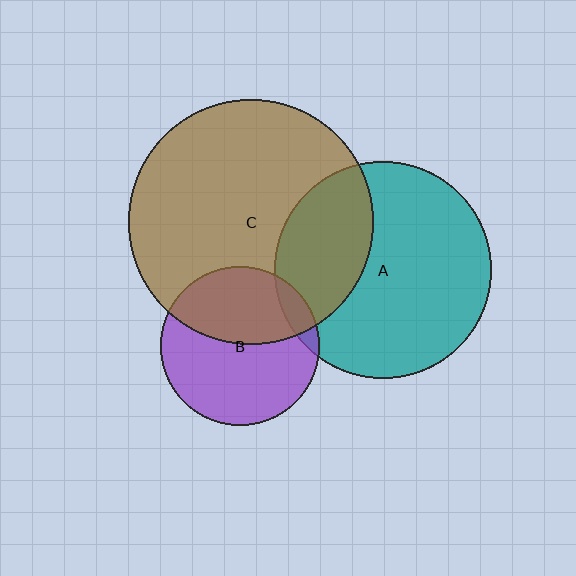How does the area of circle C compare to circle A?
Approximately 1.3 times.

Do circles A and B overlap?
Yes.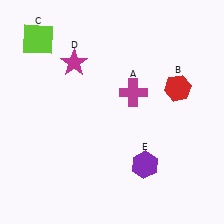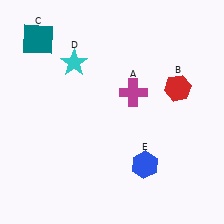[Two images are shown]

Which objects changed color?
C changed from lime to teal. D changed from magenta to cyan. E changed from purple to blue.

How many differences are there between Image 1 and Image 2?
There are 3 differences between the two images.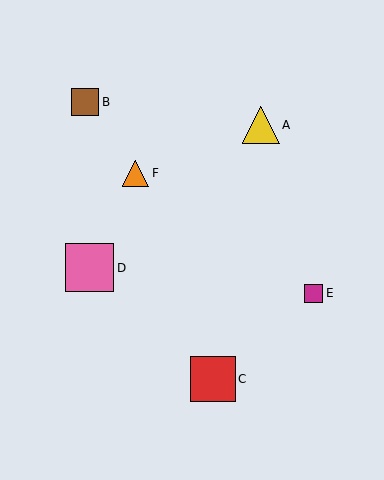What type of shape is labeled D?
Shape D is a pink square.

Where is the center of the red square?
The center of the red square is at (213, 379).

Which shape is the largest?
The pink square (labeled D) is the largest.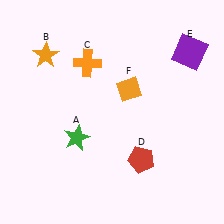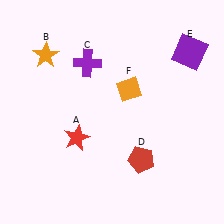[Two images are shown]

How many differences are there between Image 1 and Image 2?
There are 2 differences between the two images.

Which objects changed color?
A changed from green to red. C changed from orange to purple.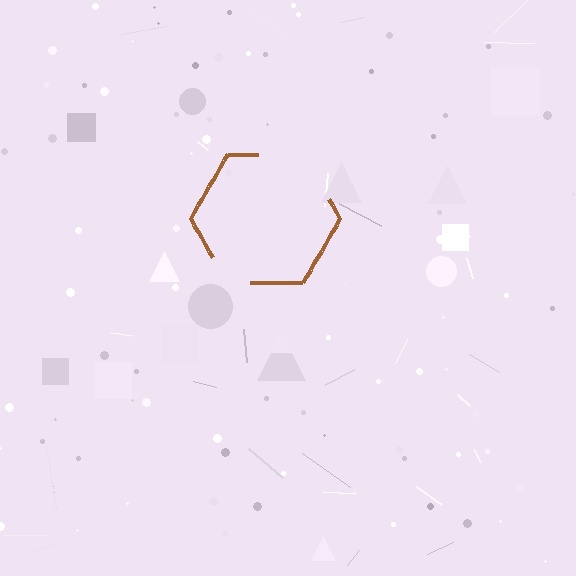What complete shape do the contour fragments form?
The contour fragments form a hexagon.